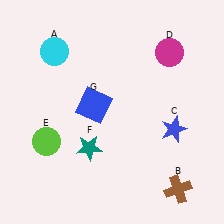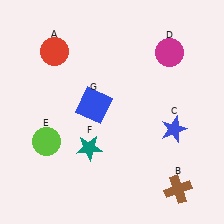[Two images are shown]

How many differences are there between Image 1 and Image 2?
There is 1 difference between the two images.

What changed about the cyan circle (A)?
In Image 1, A is cyan. In Image 2, it changed to red.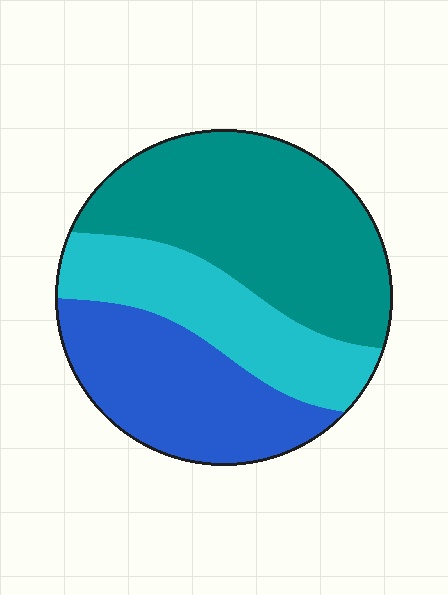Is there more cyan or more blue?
Blue.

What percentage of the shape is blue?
Blue covers 30% of the shape.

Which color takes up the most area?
Teal, at roughly 45%.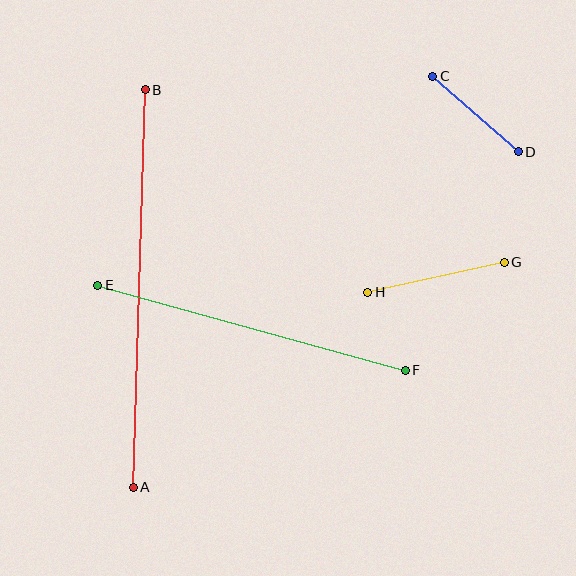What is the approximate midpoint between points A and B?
The midpoint is at approximately (139, 289) pixels.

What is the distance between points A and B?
The distance is approximately 397 pixels.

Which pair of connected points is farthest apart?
Points A and B are farthest apart.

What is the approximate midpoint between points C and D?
The midpoint is at approximately (475, 114) pixels.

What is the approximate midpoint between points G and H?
The midpoint is at approximately (436, 277) pixels.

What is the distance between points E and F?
The distance is approximately 319 pixels.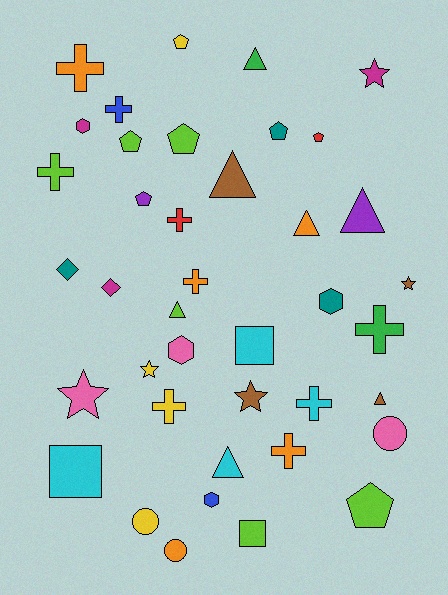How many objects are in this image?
There are 40 objects.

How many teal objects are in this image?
There are 3 teal objects.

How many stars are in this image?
There are 5 stars.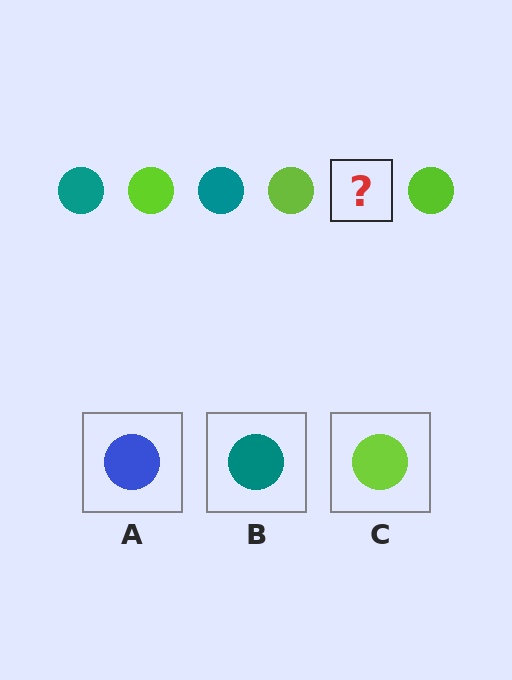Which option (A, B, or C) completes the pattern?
B.